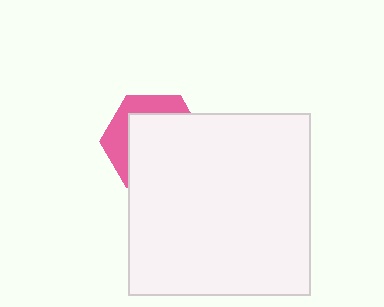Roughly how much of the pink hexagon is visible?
A small part of it is visible (roughly 32%).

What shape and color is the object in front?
The object in front is a white square.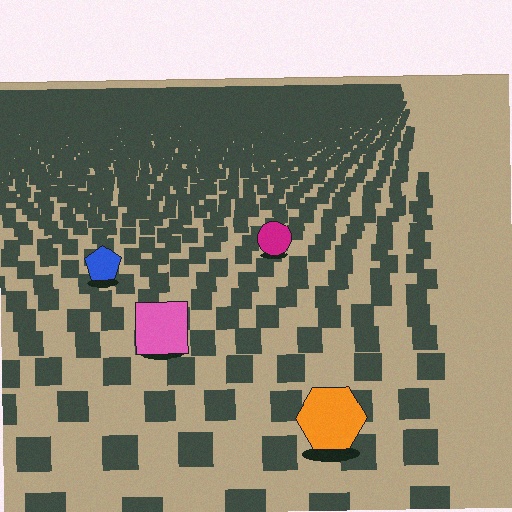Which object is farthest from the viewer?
The magenta circle is farthest from the viewer. It appears smaller and the ground texture around it is denser.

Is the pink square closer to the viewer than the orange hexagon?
No. The orange hexagon is closer — you can tell from the texture gradient: the ground texture is coarser near it.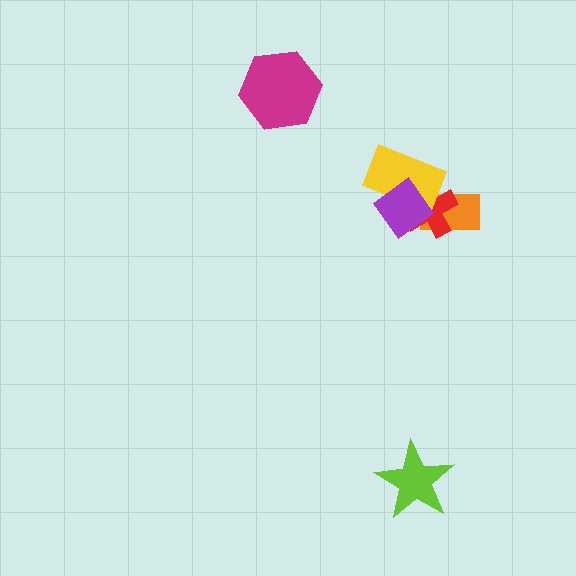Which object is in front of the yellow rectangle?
The purple diamond is in front of the yellow rectangle.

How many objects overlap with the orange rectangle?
3 objects overlap with the orange rectangle.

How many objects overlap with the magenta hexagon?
0 objects overlap with the magenta hexagon.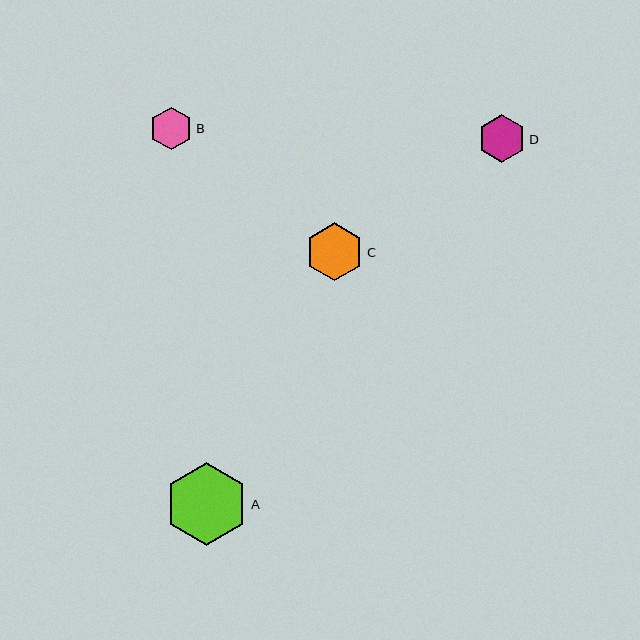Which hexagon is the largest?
Hexagon A is the largest with a size of approximately 83 pixels.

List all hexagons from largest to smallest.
From largest to smallest: A, C, D, B.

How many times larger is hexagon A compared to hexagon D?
Hexagon A is approximately 1.7 times the size of hexagon D.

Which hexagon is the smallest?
Hexagon B is the smallest with a size of approximately 43 pixels.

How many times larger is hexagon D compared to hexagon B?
Hexagon D is approximately 1.1 times the size of hexagon B.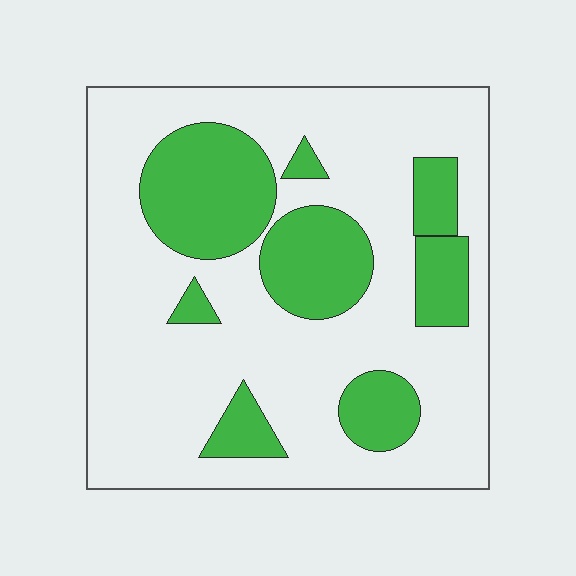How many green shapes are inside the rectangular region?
8.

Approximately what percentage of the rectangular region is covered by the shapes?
Approximately 30%.